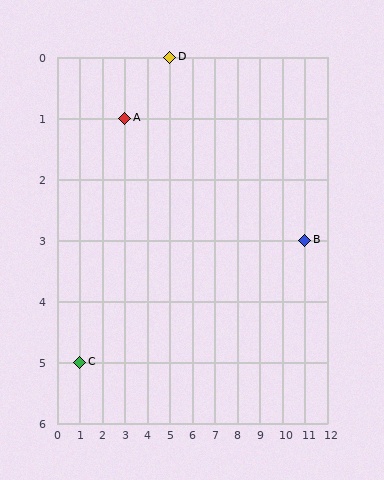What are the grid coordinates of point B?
Point B is at grid coordinates (11, 3).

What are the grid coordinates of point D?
Point D is at grid coordinates (5, 0).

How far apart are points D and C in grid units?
Points D and C are 4 columns and 5 rows apart (about 6.4 grid units diagonally).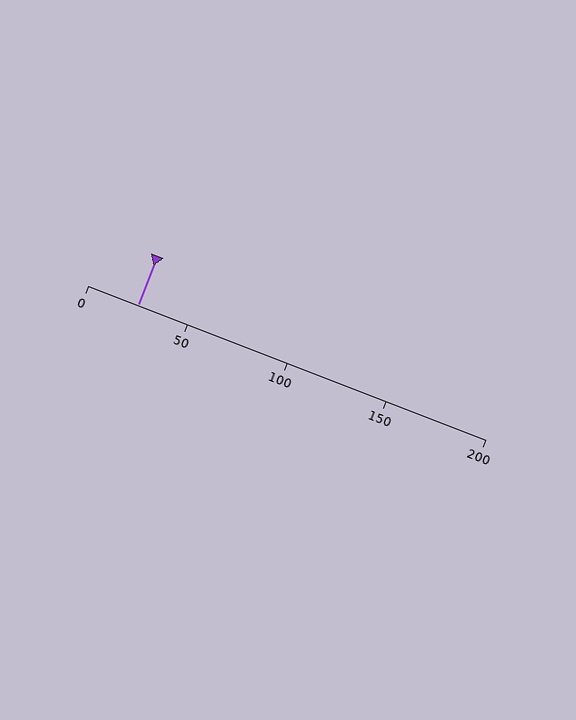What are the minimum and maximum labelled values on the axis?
The axis runs from 0 to 200.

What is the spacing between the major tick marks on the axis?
The major ticks are spaced 50 apart.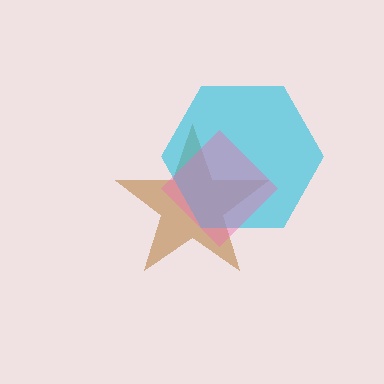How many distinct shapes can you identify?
There are 3 distinct shapes: a brown star, a cyan hexagon, a pink diamond.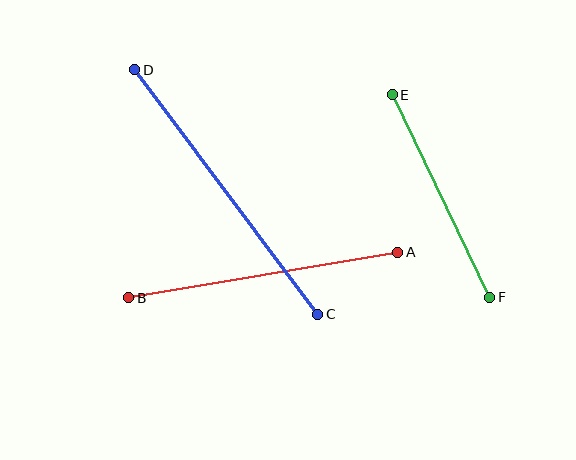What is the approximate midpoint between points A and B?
The midpoint is at approximately (263, 275) pixels.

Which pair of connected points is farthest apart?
Points C and D are farthest apart.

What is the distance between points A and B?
The distance is approximately 273 pixels.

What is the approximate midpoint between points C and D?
The midpoint is at approximately (226, 192) pixels.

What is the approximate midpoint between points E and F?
The midpoint is at approximately (441, 196) pixels.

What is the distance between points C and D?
The distance is approximately 305 pixels.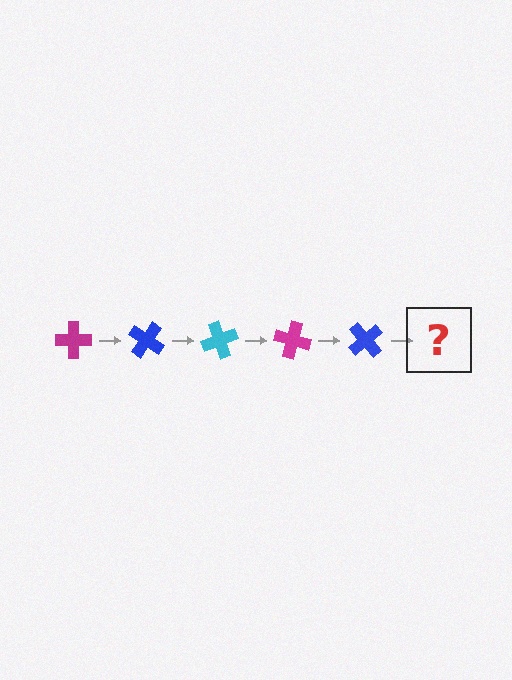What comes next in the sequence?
The next element should be a cyan cross, rotated 175 degrees from the start.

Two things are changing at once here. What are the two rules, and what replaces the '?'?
The two rules are that it rotates 35 degrees each step and the color cycles through magenta, blue, and cyan. The '?' should be a cyan cross, rotated 175 degrees from the start.